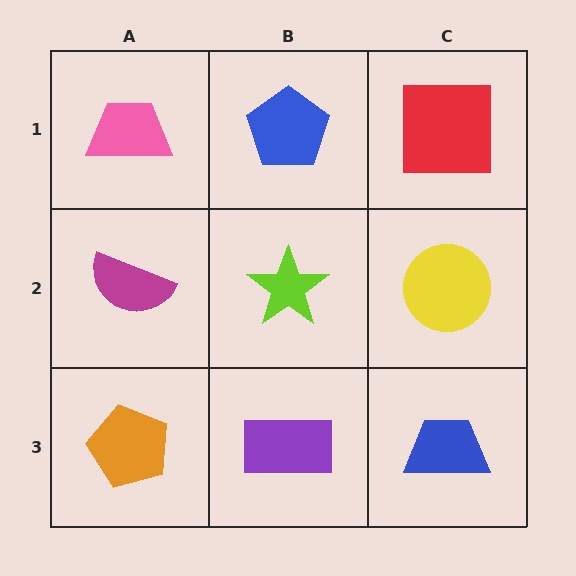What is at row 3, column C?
A blue trapezoid.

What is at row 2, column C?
A yellow circle.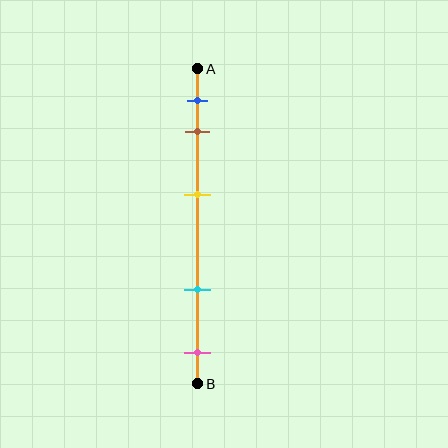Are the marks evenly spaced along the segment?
No, the marks are not evenly spaced.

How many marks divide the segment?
There are 5 marks dividing the segment.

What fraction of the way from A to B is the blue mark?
The blue mark is approximately 10% (0.1) of the way from A to B.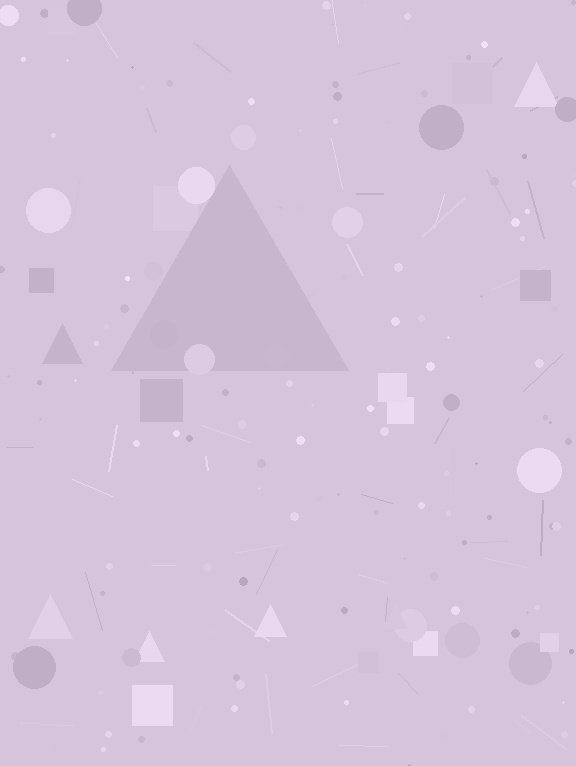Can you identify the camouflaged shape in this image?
The camouflaged shape is a triangle.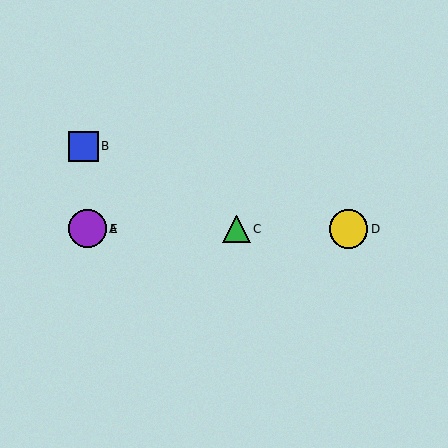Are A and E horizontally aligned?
Yes, both are at y≈229.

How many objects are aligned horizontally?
4 objects (A, C, D, E) are aligned horizontally.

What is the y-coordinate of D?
Object D is at y≈229.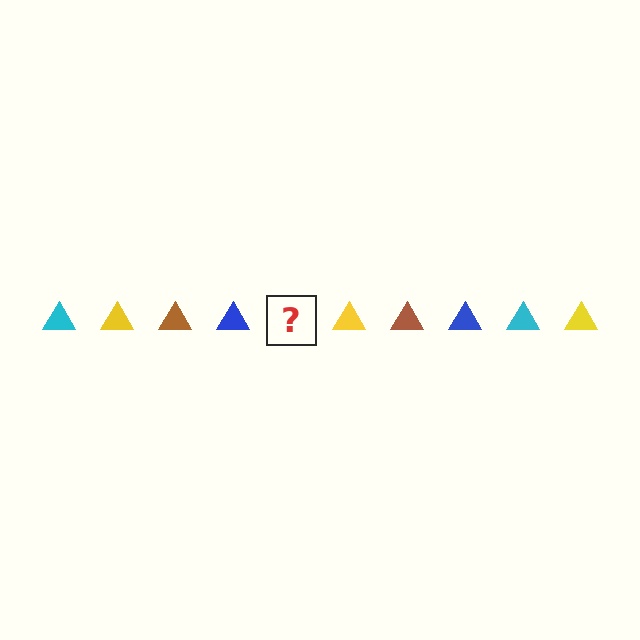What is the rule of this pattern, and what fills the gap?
The rule is that the pattern cycles through cyan, yellow, brown, blue triangles. The gap should be filled with a cyan triangle.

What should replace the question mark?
The question mark should be replaced with a cyan triangle.